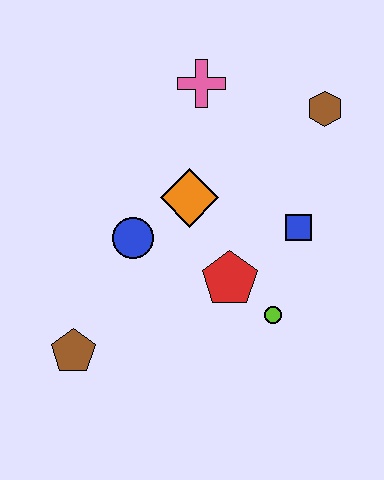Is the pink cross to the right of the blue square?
No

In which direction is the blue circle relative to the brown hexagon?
The blue circle is to the left of the brown hexagon.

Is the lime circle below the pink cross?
Yes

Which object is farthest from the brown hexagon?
The brown pentagon is farthest from the brown hexagon.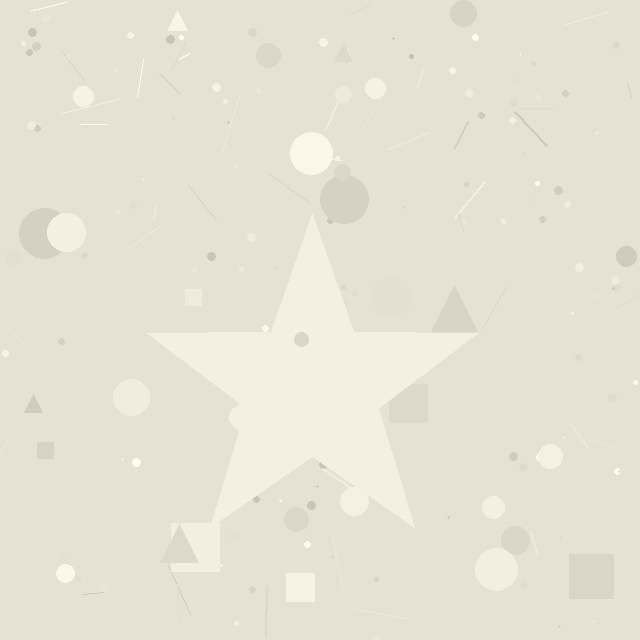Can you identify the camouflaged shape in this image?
The camouflaged shape is a star.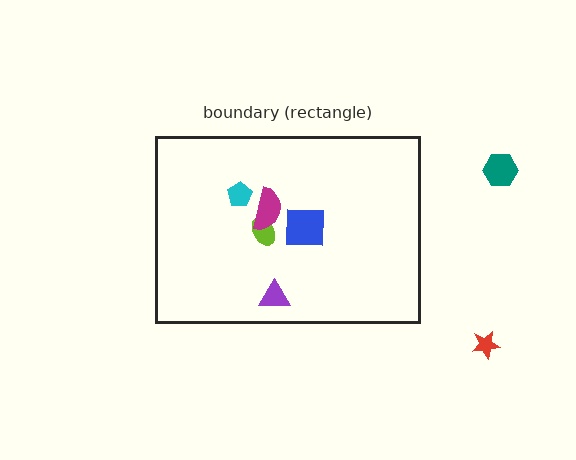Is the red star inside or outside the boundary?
Outside.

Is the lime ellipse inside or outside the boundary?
Inside.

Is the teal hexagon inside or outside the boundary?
Outside.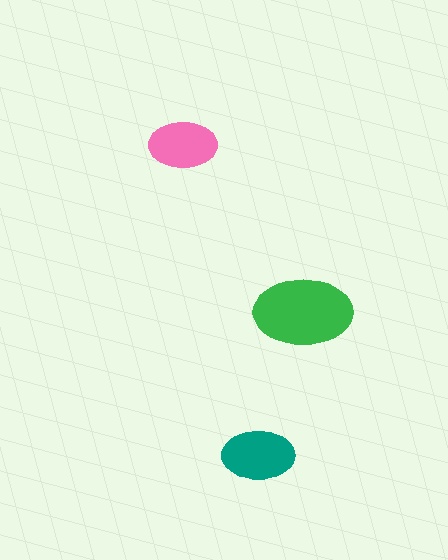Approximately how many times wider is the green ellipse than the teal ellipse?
About 1.5 times wider.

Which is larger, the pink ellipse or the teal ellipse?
The teal one.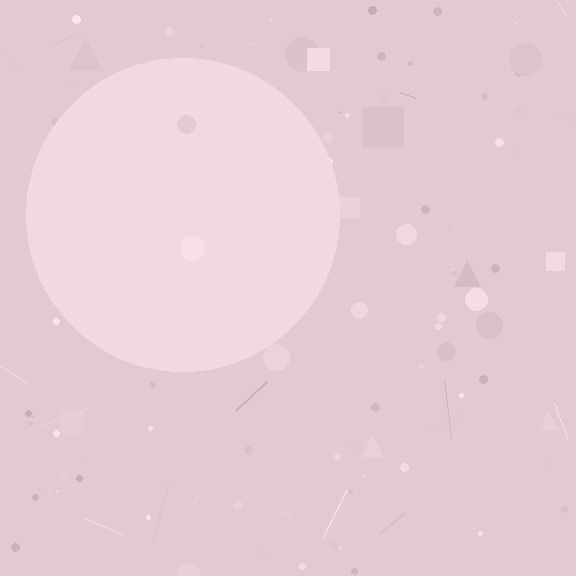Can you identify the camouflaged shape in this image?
The camouflaged shape is a circle.